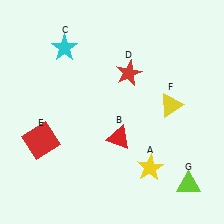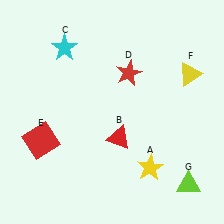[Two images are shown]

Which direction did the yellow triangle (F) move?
The yellow triangle (F) moved up.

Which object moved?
The yellow triangle (F) moved up.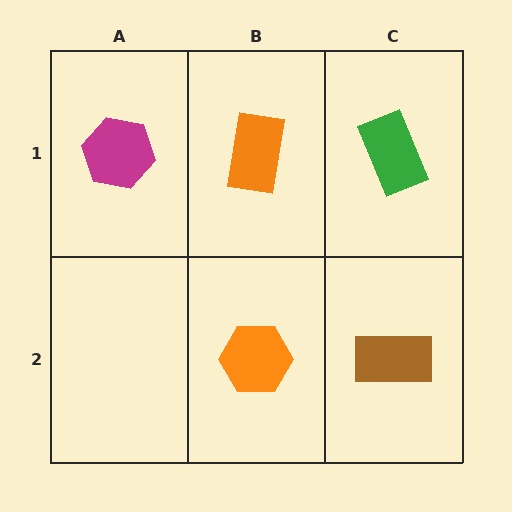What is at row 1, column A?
A magenta hexagon.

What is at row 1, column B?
An orange rectangle.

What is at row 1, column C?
A green rectangle.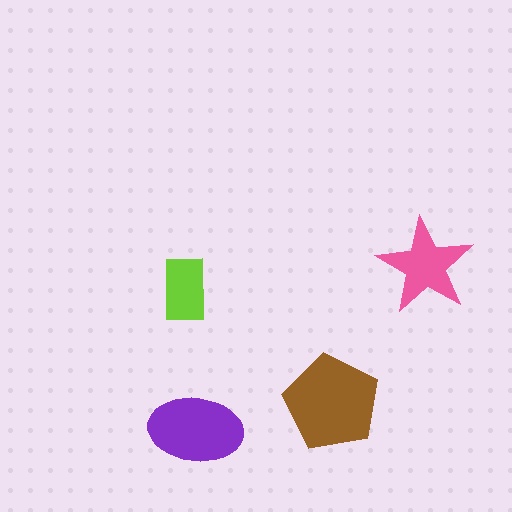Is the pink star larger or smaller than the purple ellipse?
Smaller.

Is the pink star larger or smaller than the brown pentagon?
Smaller.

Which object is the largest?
The brown pentagon.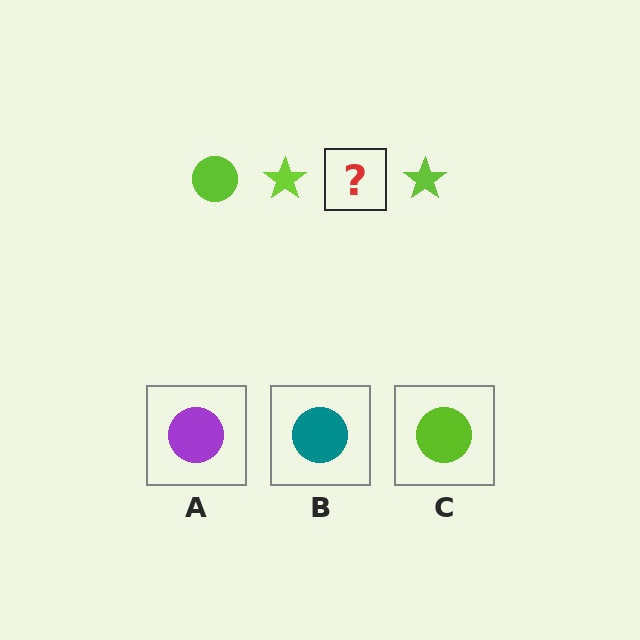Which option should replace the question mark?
Option C.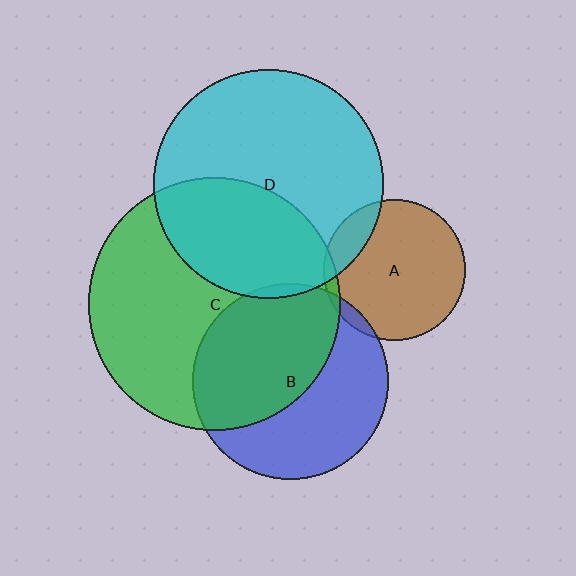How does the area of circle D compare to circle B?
Approximately 1.4 times.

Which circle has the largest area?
Circle C (green).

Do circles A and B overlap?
Yes.